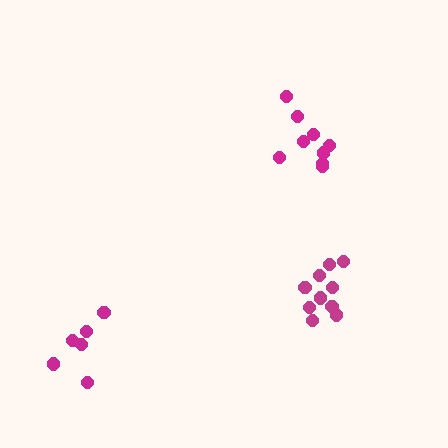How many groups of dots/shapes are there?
There are 3 groups.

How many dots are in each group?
Group 1: 6 dots, Group 2: 10 dots, Group 3: 9 dots (25 total).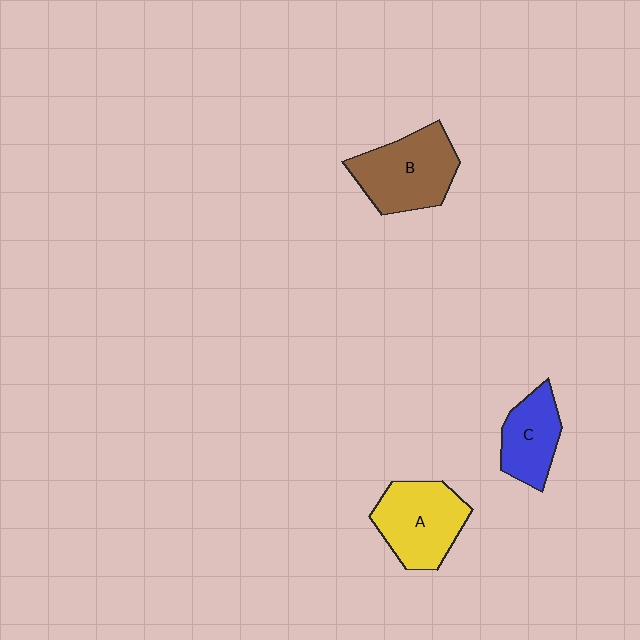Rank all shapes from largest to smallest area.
From largest to smallest: B (brown), A (yellow), C (blue).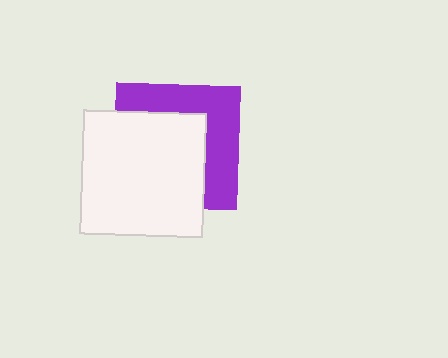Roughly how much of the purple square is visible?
A small part of it is visible (roughly 43%).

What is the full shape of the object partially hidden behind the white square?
The partially hidden object is a purple square.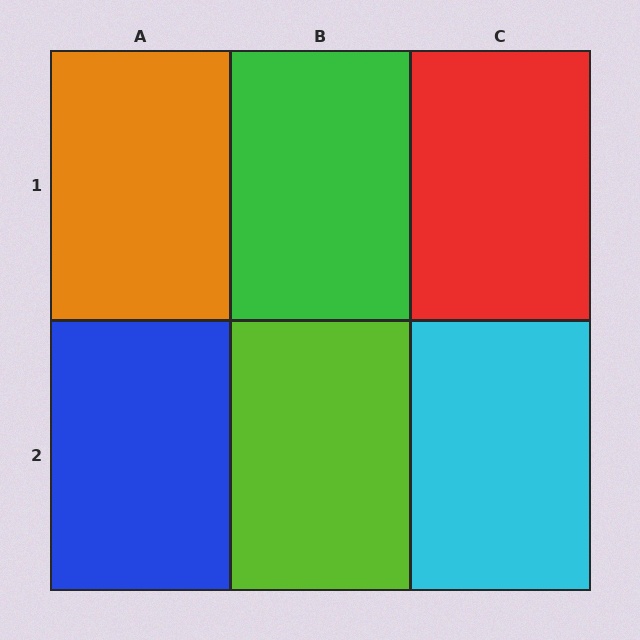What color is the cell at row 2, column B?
Lime.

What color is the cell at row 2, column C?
Cyan.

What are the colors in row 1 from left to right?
Orange, green, red.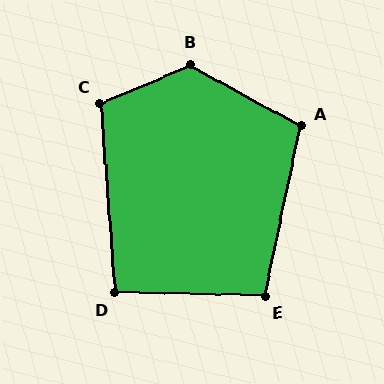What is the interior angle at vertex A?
Approximately 107 degrees (obtuse).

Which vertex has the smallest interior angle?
D, at approximately 95 degrees.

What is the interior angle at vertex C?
Approximately 109 degrees (obtuse).